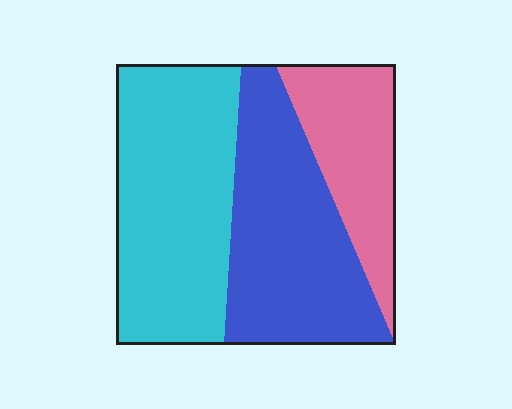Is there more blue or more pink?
Blue.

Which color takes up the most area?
Cyan, at roughly 40%.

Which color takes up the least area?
Pink, at roughly 20%.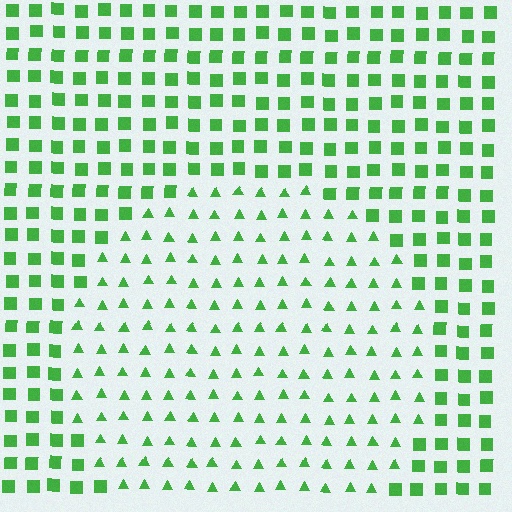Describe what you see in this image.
The image is filled with small green elements arranged in a uniform grid. A circle-shaped region contains triangles, while the surrounding area contains squares. The boundary is defined purely by the change in element shape.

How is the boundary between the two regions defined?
The boundary is defined by a change in element shape: triangles inside vs. squares outside. All elements share the same color and spacing.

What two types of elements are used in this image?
The image uses triangles inside the circle region and squares outside it.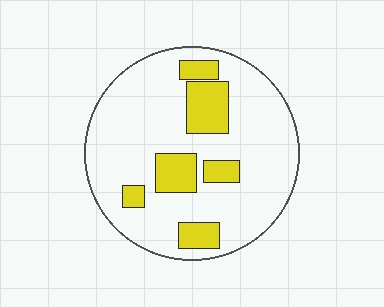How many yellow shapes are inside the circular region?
6.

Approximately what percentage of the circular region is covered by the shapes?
Approximately 20%.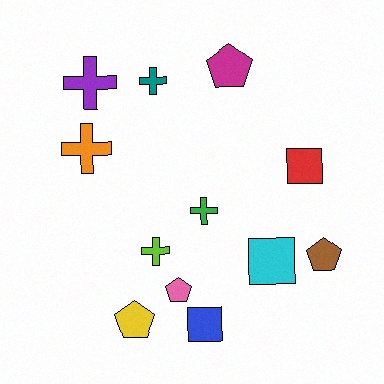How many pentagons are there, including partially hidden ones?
There are 4 pentagons.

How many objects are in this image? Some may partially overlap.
There are 12 objects.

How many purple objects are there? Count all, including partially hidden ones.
There is 1 purple object.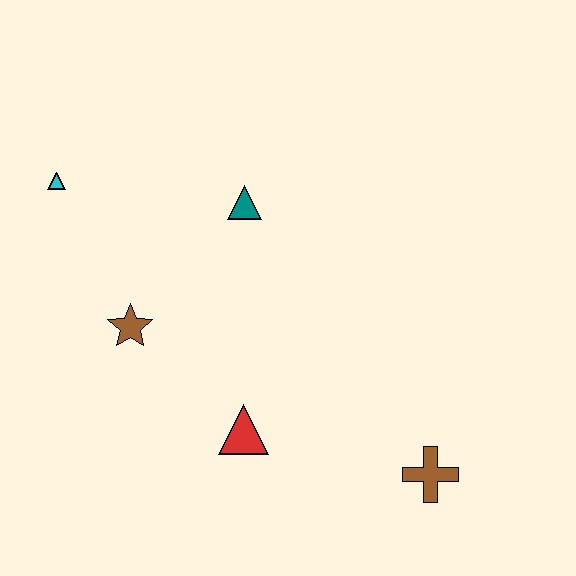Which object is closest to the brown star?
The red triangle is closest to the brown star.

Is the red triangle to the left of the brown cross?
Yes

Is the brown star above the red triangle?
Yes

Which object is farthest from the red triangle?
The cyan triangle is farthest from the red triangle.